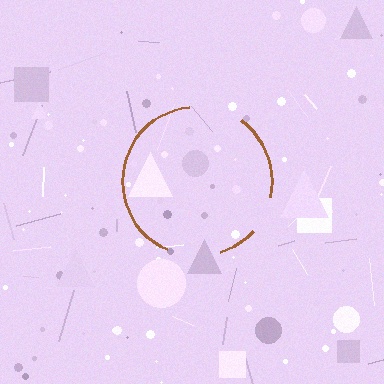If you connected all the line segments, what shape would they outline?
They would outline a circle.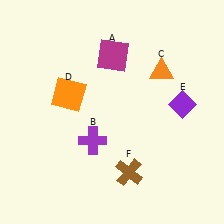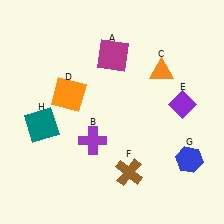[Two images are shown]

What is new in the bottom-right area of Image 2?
A blue hexagon (G) was added in the bottom-right area of Image 2.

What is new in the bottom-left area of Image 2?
A teal square (H) was added in the bottom-left area of Image 2.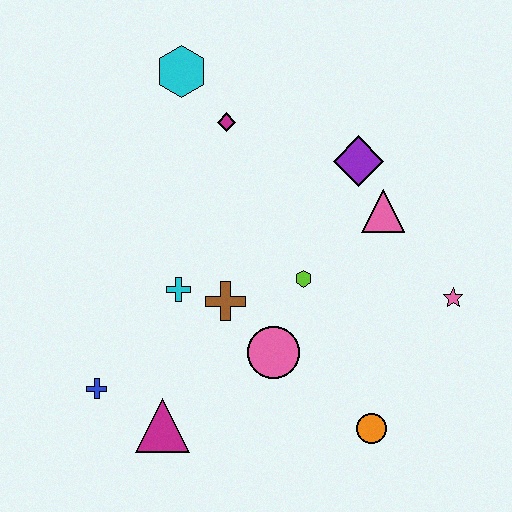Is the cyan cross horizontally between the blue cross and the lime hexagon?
Yes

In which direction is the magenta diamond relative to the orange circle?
The magenta diamond is above the orange circle.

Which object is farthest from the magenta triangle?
The cyan hexagon is farthest from the magenta triangle.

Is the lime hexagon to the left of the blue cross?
No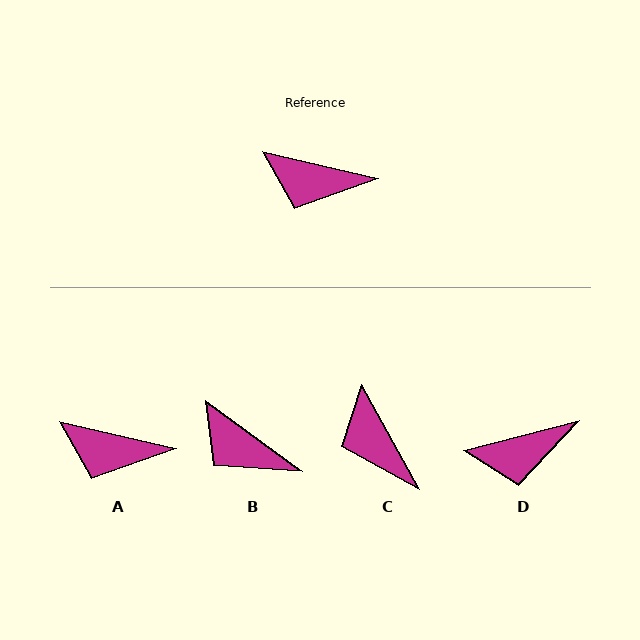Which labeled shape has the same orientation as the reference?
A.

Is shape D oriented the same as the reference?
No, it is off by about 28 degrees.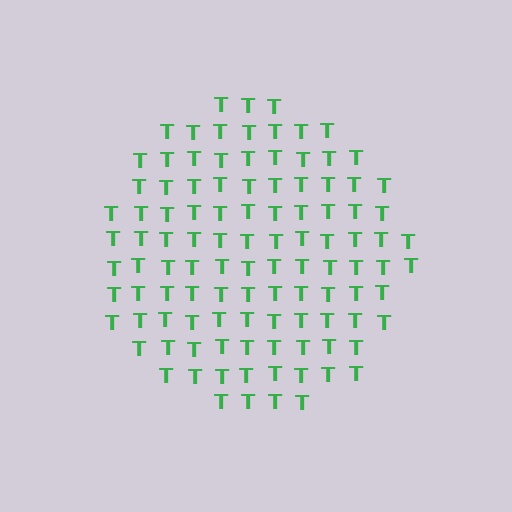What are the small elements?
The small elements are letter T's.